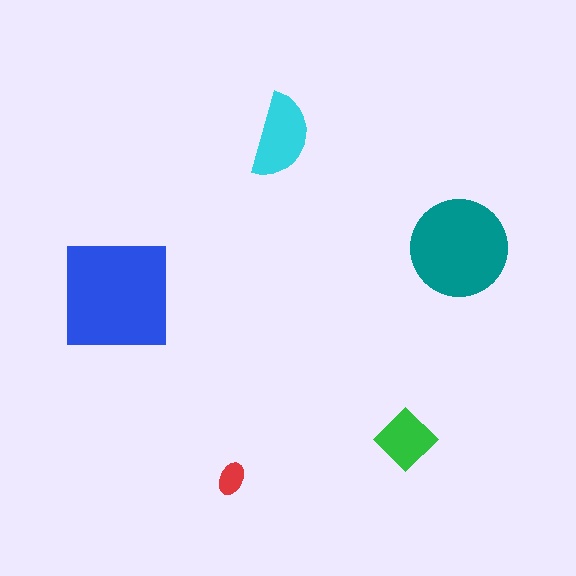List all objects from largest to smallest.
The blue square, the teal circle, the cyan semicircle, the green diamond, the red ellipse.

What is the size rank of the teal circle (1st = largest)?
2nd.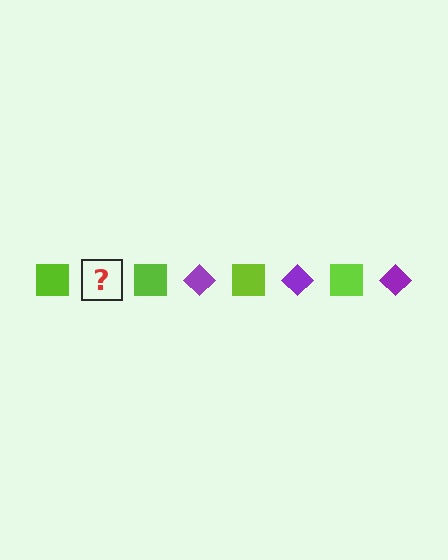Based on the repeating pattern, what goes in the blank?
The blank should be a purple diamond.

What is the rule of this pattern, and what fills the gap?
The rule is that the pattern alternates between lime square and purple diamond. The gap should be filled with a purple diamond.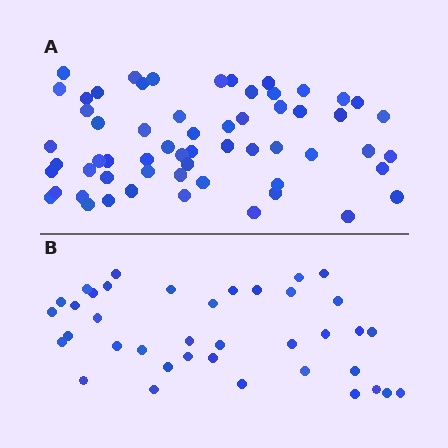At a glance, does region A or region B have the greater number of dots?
Region A (the top region) has more dots.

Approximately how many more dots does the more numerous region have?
Region A has approximately 20 more dots than region B.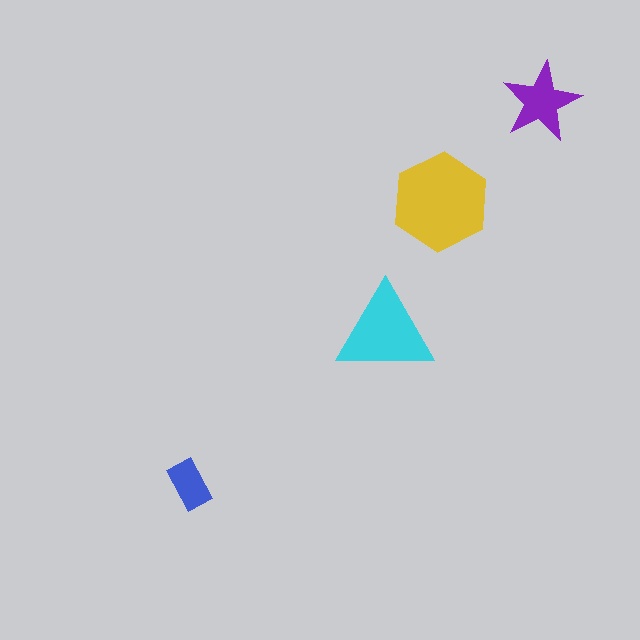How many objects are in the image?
There are 4 objects in the image.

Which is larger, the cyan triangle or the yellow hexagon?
The yellow hexagon.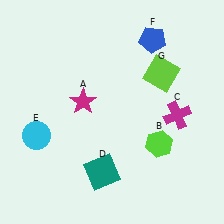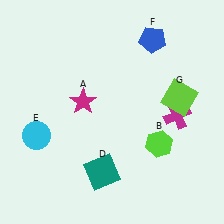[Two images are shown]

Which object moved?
The lime square (G) moved down.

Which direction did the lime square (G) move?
The lime square (G) moved down.